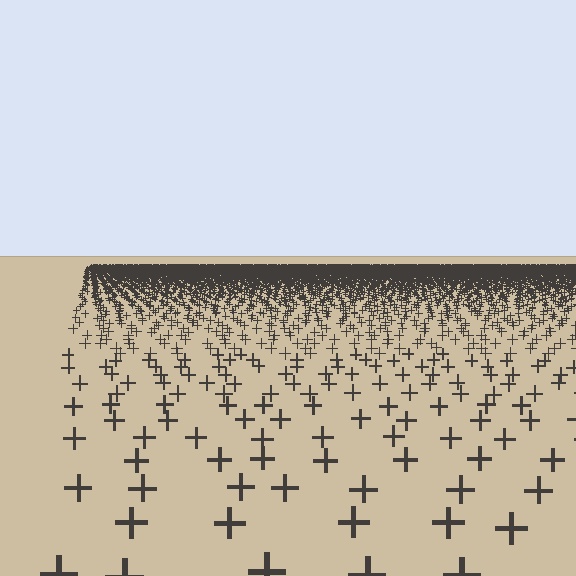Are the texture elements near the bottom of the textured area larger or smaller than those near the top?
Larger. Near the bottom, elements are closer to the viewer and appear at a bigger on-screen size.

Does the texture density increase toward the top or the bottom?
Density increases toward the top.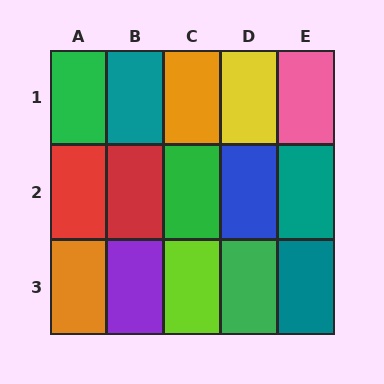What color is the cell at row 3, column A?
Orange.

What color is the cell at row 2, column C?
Green.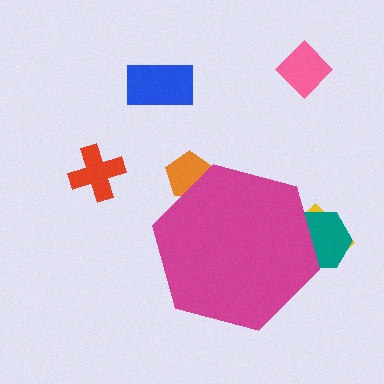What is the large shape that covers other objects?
A magenta hexagon.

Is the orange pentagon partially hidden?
Yes, the orange pentagon is partially hidden behind the magenta hexagon.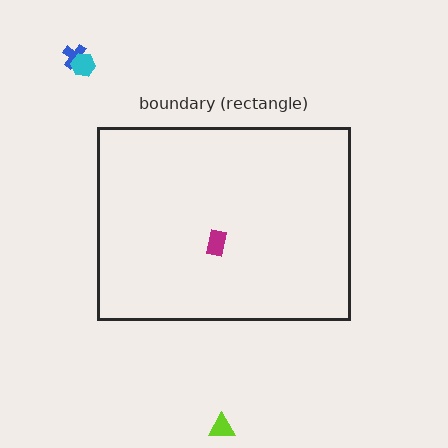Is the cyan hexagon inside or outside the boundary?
Outside.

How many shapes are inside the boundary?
1 inside, 3 outside.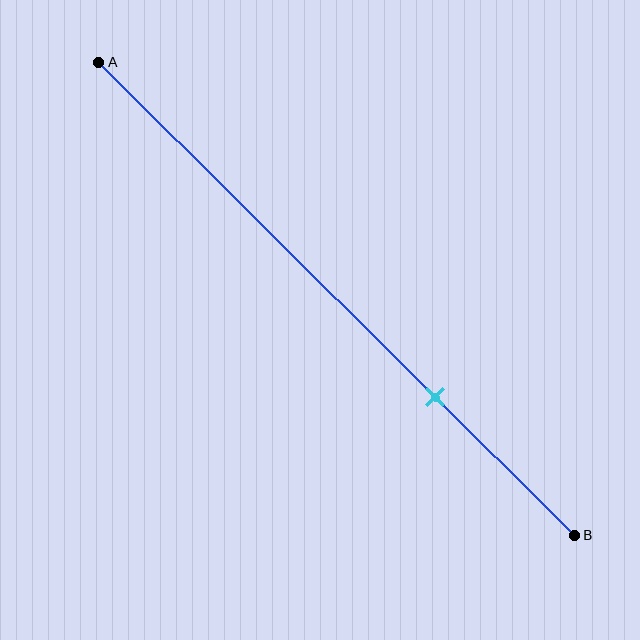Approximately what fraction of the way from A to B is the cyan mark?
The cyan mark is approximately 70% of the way from A to B.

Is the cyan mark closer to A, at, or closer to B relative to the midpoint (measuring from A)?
The cyan mark is closer to point B than the midpoint of segment AB.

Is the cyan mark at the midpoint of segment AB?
No, the mark is at about 70% from A, not at the 50% midpoint.